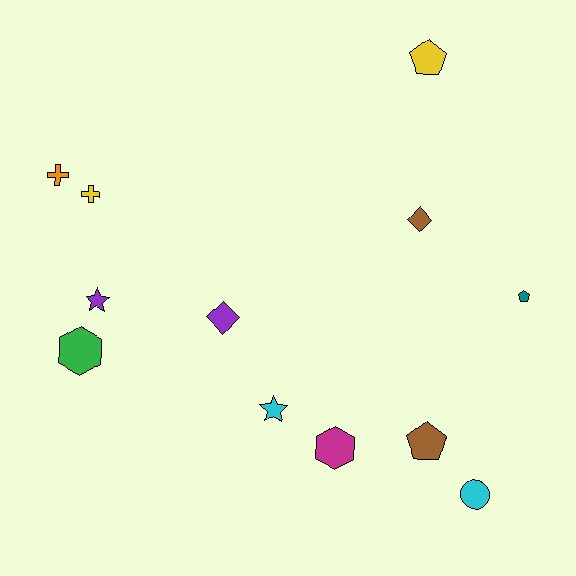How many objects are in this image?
There are 12 objects.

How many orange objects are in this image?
There is 1 orange object.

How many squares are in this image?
There are no squares.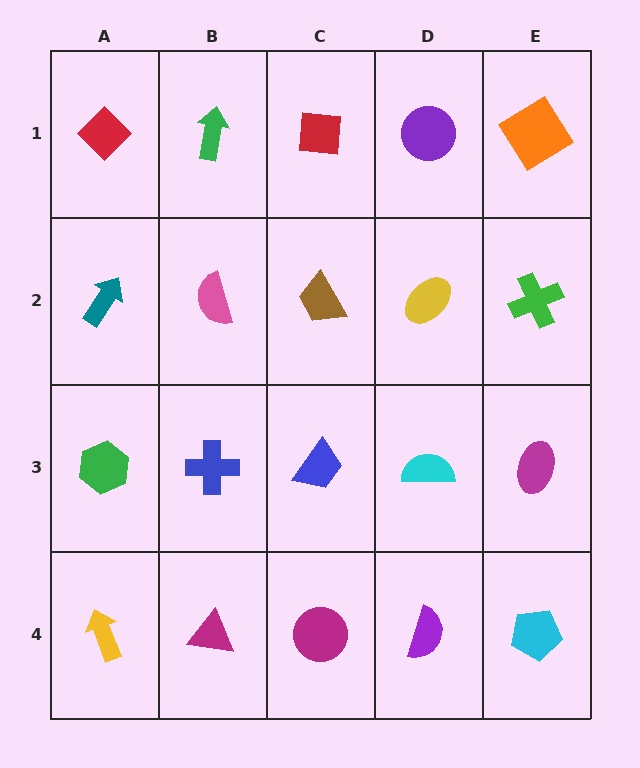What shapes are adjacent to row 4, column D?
A cyan semicircle (row 3, column D), a magenta circle (row 4, column C), a cyan pentagon (row 4, column E).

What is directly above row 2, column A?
A red diamond.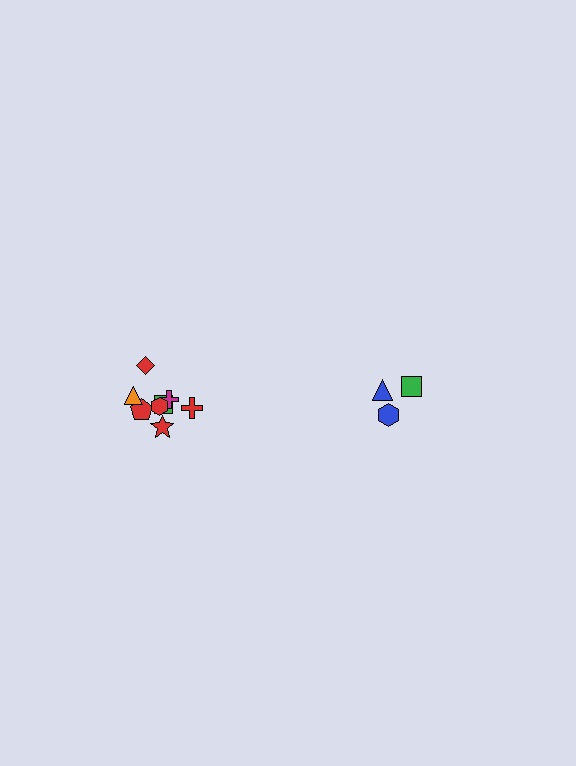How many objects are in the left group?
There are 8 objects.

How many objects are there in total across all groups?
There are 11 objects.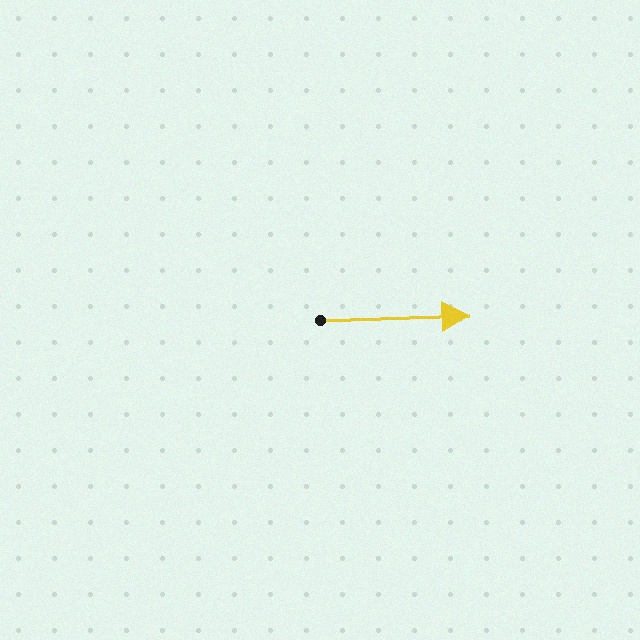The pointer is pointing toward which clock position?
Roughly 3 o'clock.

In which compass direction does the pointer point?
East.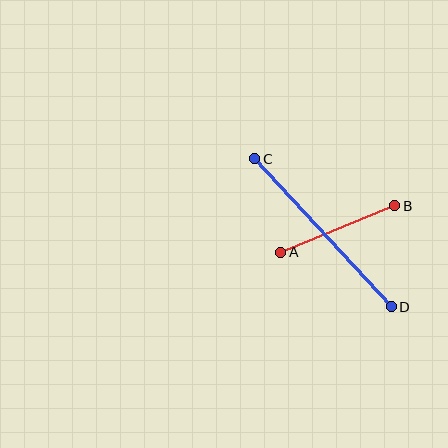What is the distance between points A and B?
The distance is approximately 123 pixels.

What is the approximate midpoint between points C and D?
The midpoint is at approximately (323, 233) pixels.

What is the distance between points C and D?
The distance is approximately 201 pixels.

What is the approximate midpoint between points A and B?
The midpoint is at approximately (338, 229) pixels.